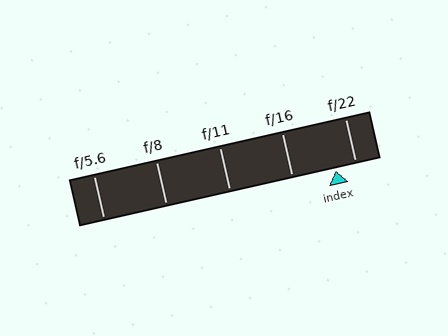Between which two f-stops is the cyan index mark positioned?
The index mark is between f/16 and f/22.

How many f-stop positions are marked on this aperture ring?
There are 5 f-stop positions marked.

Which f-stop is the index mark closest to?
The index mark is closest to f/22.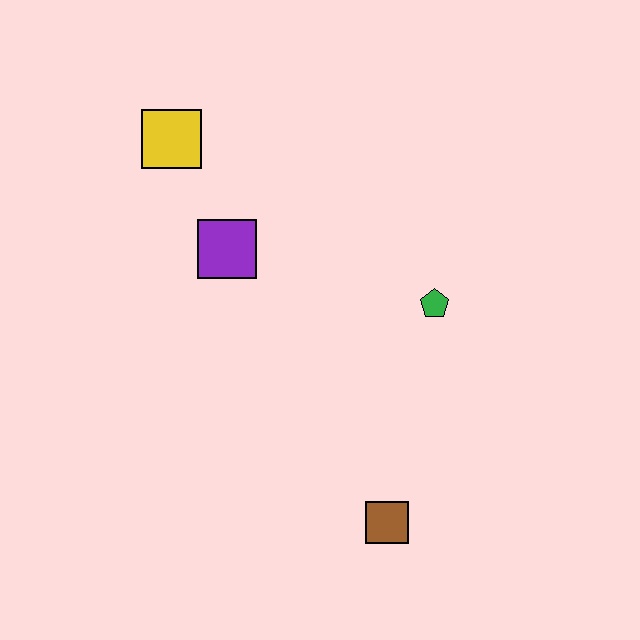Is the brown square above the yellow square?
No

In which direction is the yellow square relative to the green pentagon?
The yellow square is to the left of the green pentagon.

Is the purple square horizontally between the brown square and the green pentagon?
No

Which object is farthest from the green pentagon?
The yellow square is farthest from the green pentagon.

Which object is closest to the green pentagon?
The purple square is closest to the green pentagon.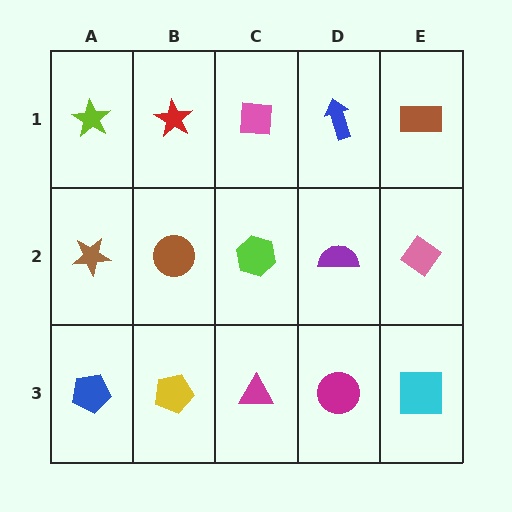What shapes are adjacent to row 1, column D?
A purple semicircle (row 2, column D), a pink square (row 1, column C), a brown rectangle (row 1, column E).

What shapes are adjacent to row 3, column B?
A brown circle (row 2, column B), a blue pentagon (row 3, column A), a magenta triangle (row 3, column C).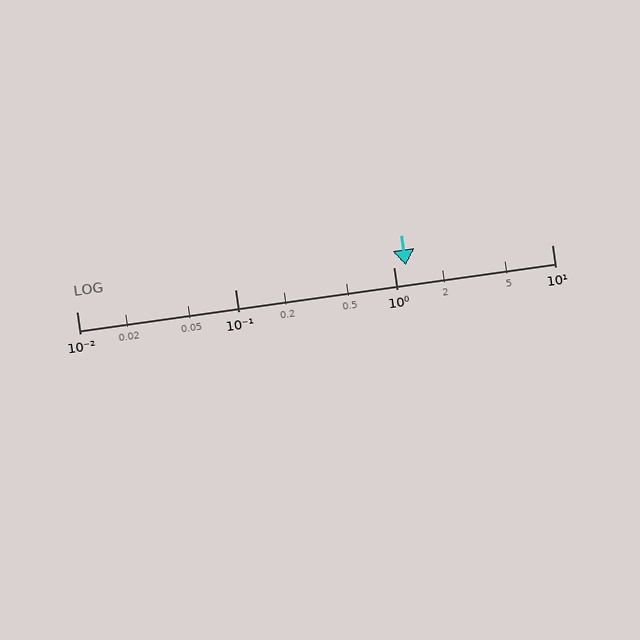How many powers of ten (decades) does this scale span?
The scale spans 3 decades, from 0.01 to 10.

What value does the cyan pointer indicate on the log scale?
The pointer indicates approximately 1.2.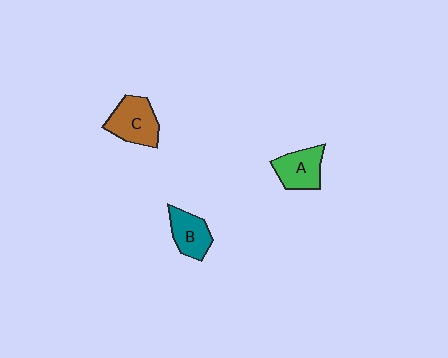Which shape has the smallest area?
Shape B (teal).